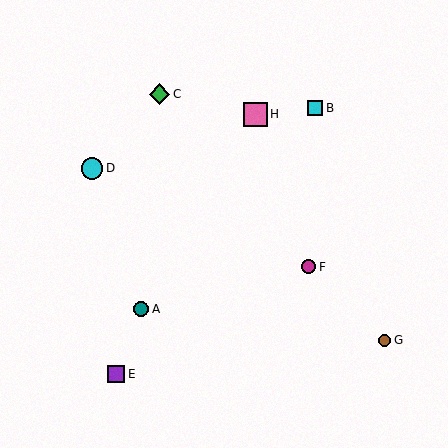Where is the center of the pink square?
The center of the pink square is at (255, 114).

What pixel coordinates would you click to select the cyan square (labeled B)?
Click at (315, 108) to select the cyan square B.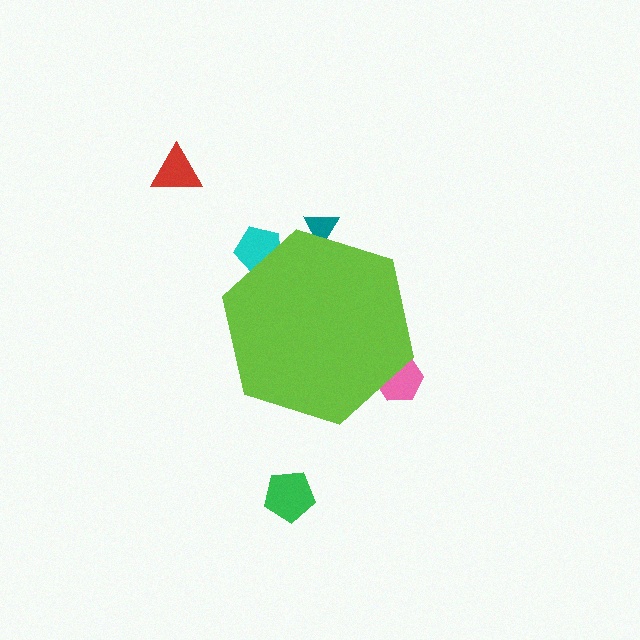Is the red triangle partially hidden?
No, the red triangle is fully visible.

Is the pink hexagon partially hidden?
Yes, the pink hexagon is partially hidden behind the lime hexagon.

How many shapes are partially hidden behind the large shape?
3 shapes are partially hidden.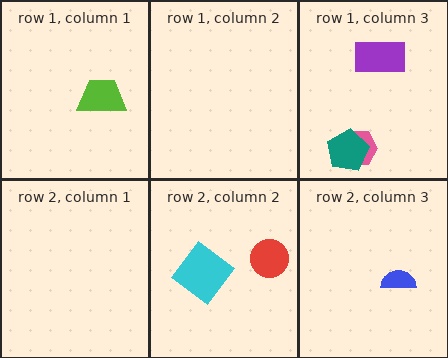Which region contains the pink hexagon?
The row 1, column 3 region.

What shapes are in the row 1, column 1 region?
The lime trapezoid.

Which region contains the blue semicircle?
The row 2, column 3 region.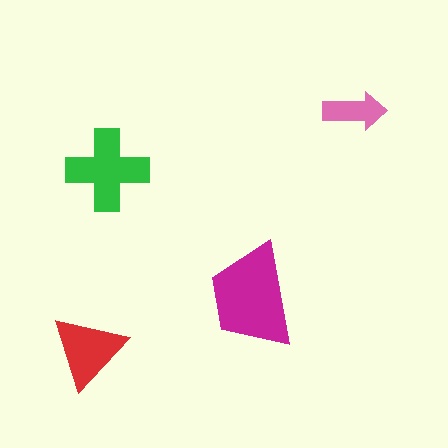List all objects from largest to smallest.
The magenta trapezoid, the green cross, the red triangle, the pink arrow.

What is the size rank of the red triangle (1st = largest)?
3rd.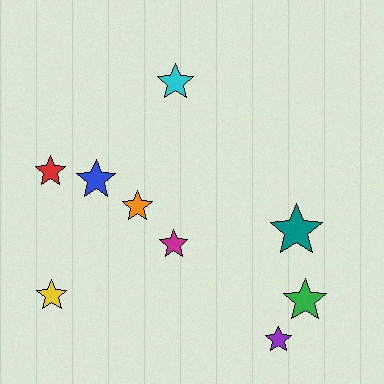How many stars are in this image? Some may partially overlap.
There are 9 stars.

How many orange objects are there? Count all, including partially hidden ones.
There is 1 orange object.